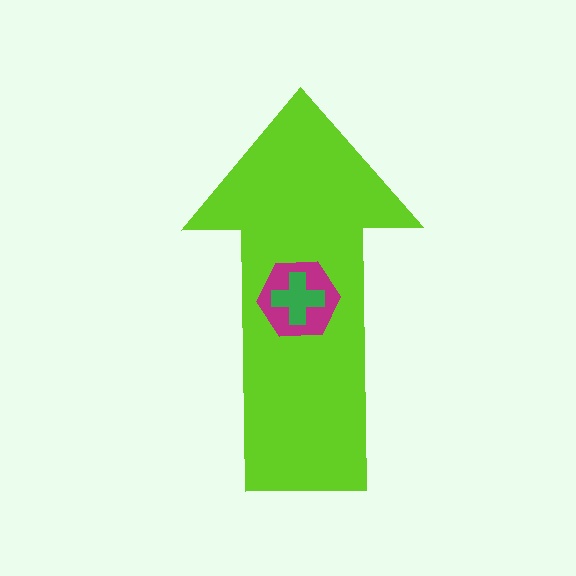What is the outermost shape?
The lime arrow.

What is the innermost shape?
The green cross.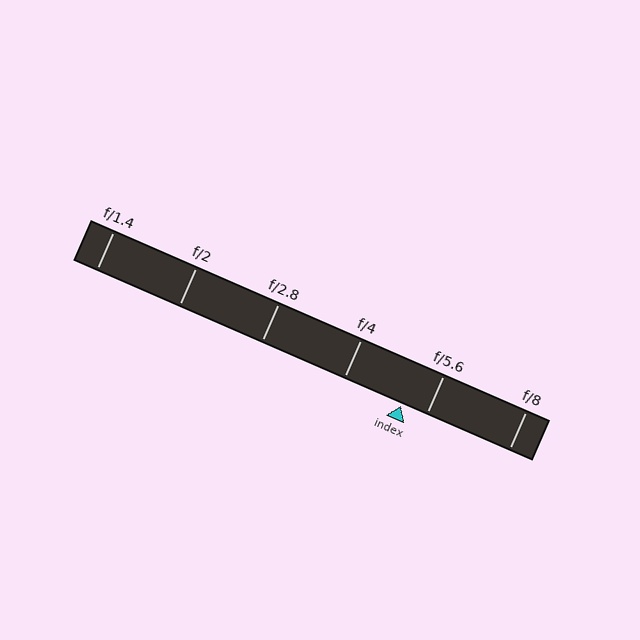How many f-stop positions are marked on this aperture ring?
There are 6 f-stop positions marked.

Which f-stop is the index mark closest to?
The index mark is closest to f/5.6.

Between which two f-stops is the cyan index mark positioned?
The index mark is between f/4 and f/5.6.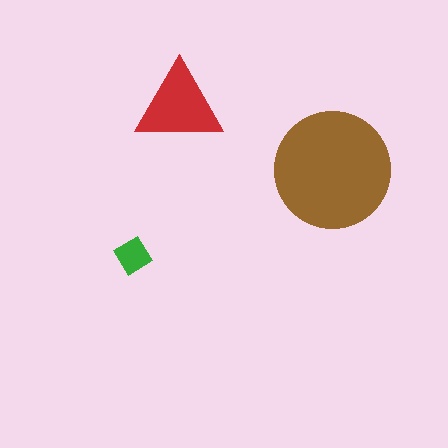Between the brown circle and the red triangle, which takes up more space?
The brown circle.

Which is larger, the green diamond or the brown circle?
The brown circle.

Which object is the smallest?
The green diamond.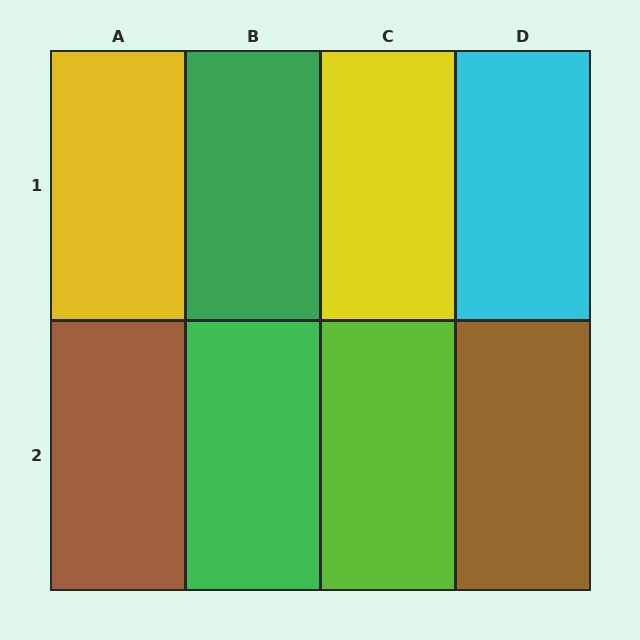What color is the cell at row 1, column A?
Yellow.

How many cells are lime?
1 cell is lime.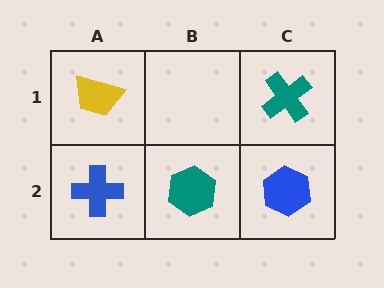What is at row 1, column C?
A teal cross.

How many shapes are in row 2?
3 shapes.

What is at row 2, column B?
A teal hexagon.